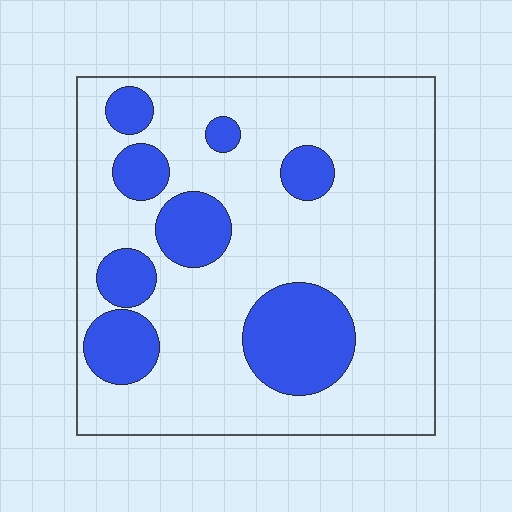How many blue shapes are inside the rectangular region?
8.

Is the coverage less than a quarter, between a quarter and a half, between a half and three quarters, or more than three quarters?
Less than a quarter.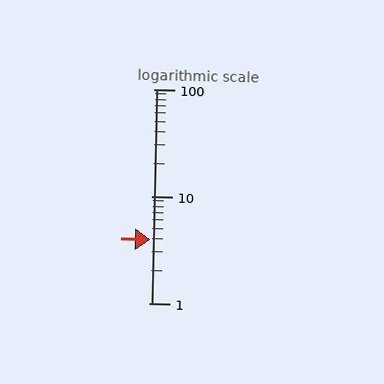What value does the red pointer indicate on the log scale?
The pointer indicates approximately 3.9.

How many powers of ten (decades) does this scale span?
The scale spans 2 decades, from 1 to 100.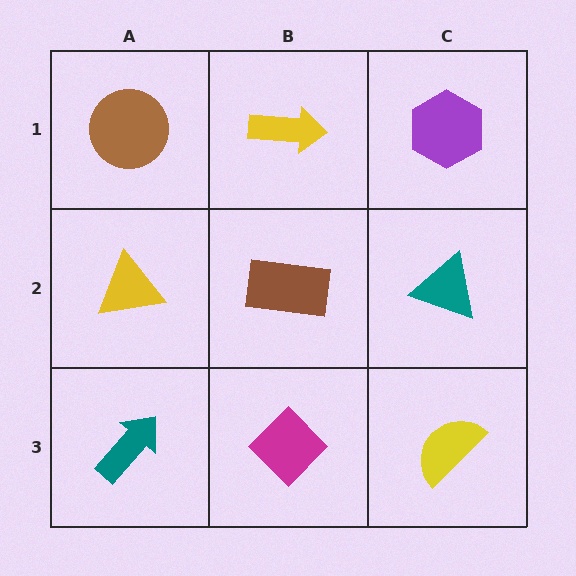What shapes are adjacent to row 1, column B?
A brown rectangle (row 2, column B), a brown circle (row 1, column A), a purple hexagon (row 1, column C).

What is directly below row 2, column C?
A yellow semicircle.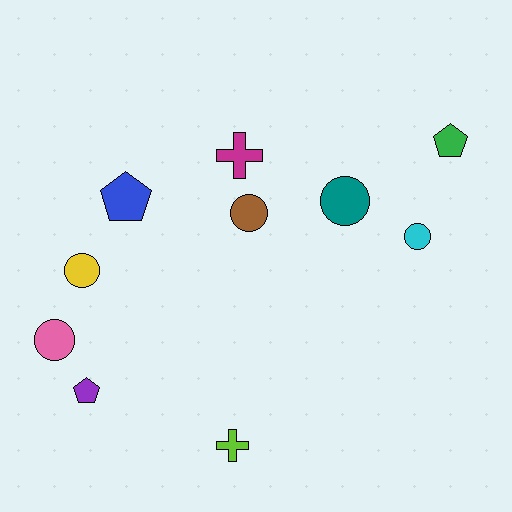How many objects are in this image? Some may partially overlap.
There are 10 objects.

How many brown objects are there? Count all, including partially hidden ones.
There is 1 brown object.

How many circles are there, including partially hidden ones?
There are 5 circles.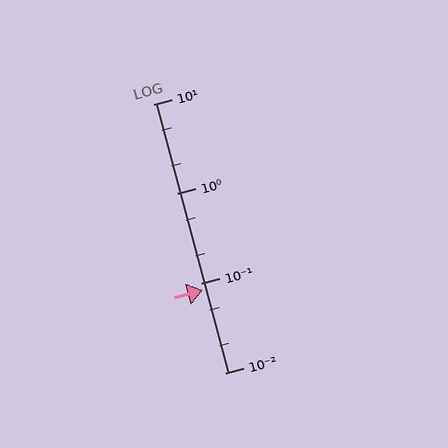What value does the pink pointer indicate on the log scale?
The pointer indicates approximately 0.083.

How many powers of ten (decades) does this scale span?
The scale spans 3 decades, from 0.01 to 10.